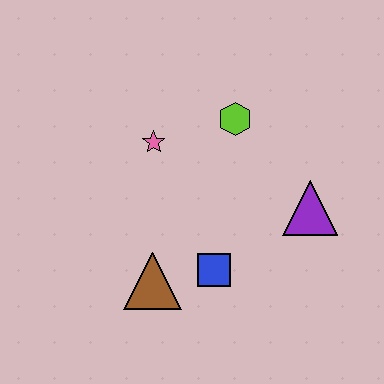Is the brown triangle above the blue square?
No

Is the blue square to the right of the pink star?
Yes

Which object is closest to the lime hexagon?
The pink star is closest to the lime hexagon.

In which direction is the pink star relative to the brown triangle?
The pink star is above the brown triangle.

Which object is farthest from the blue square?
The lime hexagon is farthest from the blue square.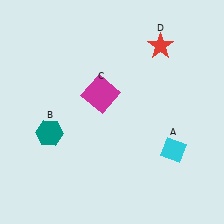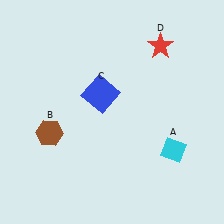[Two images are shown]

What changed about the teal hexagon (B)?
In Image 1, B is teal. In Image 2, it changed to brown.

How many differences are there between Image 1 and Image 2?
There are 2 differences between the two images.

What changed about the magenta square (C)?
In Image 1, C is magenta. In Image 2, it changed to blue.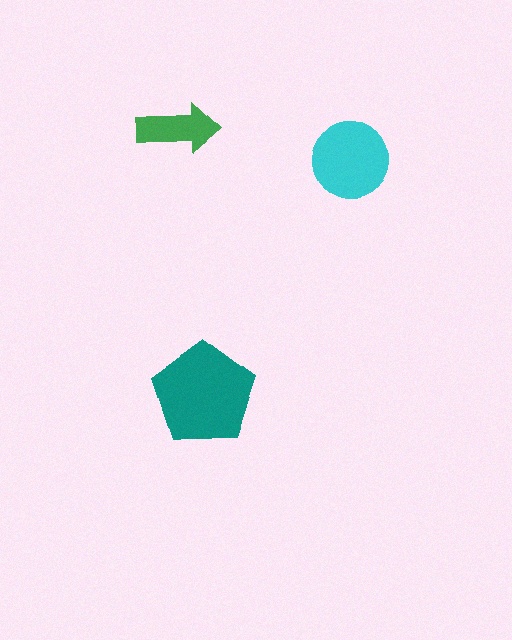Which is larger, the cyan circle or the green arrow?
The cyan circle.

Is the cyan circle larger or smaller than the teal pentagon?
Smaller.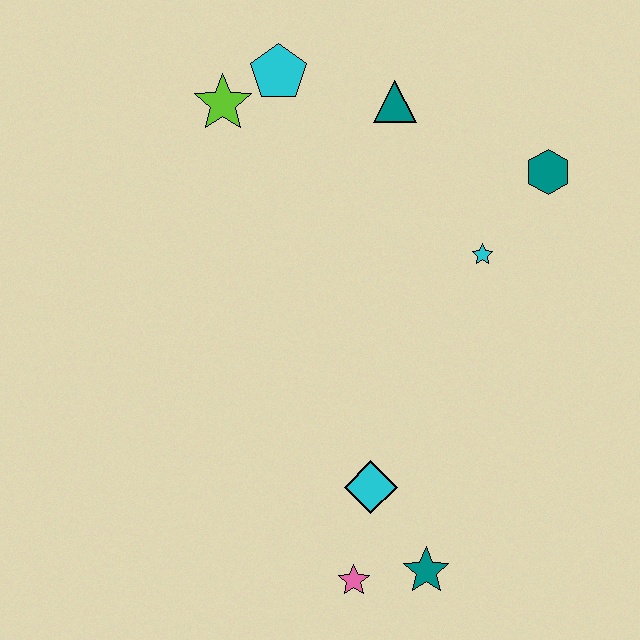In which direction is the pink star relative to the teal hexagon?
The pink star is below the teal hexagon.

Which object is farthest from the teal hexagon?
The pink star is farthest from the teal hexagon.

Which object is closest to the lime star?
The cyan pentagon is closest to the lime star.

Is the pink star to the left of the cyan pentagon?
No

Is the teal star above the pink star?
Yes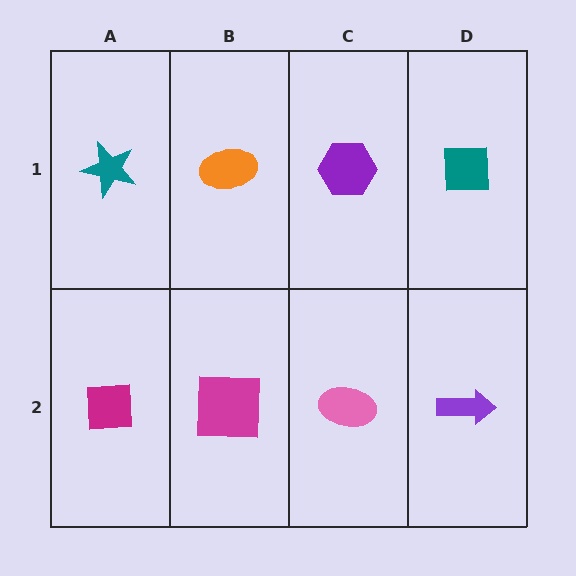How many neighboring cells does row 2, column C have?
3.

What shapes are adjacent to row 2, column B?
An orange ellipse (row 1, column B), a magenta square (row 2, column A), a pink ellipse (row 2, column C).